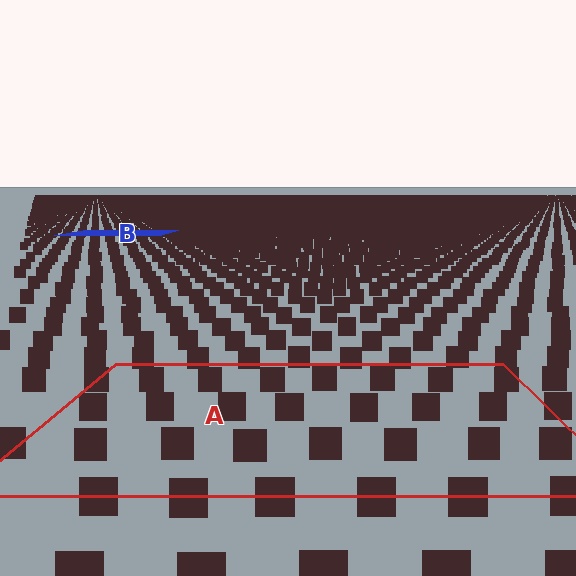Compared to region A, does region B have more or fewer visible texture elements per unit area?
Region B has more texture elements per unit area — they are packed more densely because it is farther away.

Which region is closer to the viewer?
Region A is closer. The texture elements there are larger and more spread out.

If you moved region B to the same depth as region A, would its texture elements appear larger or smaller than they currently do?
They would appear larger. At a closer depth, the same texture elements are projected at a bigger on-screen size.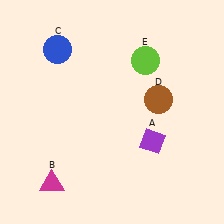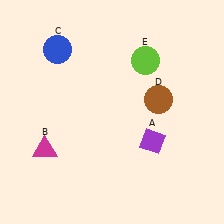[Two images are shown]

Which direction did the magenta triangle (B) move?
The magenta triangle (B) moved up.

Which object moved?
The magenta triangle (B) moved up.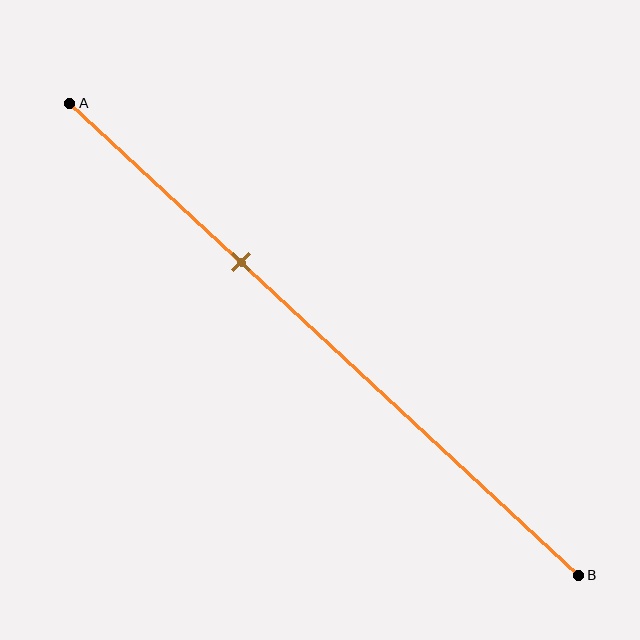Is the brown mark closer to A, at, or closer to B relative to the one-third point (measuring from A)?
The brown mark is approximately at the one-third point of segment AB.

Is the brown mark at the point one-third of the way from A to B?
Yes, the mark is approximately at the one-third point.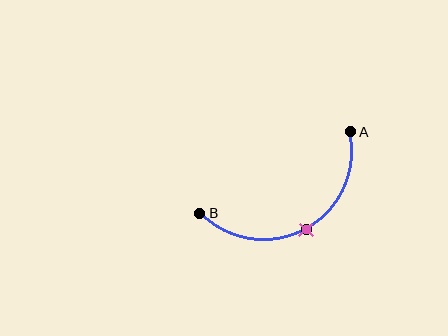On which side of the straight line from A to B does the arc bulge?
The arc bulges below the straight line connecting A and B.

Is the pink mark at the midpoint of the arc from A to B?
Yes. The pink mark lies on the arc at equal arc-length from both A and B — it is the arc midpoint.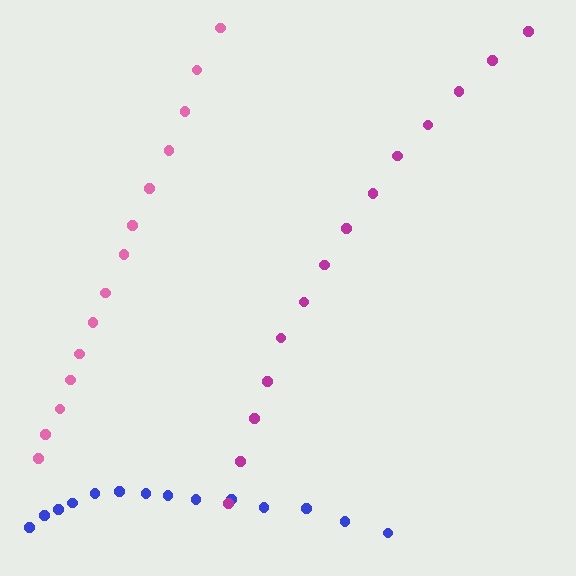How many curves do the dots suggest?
There are 3 distinct paths.